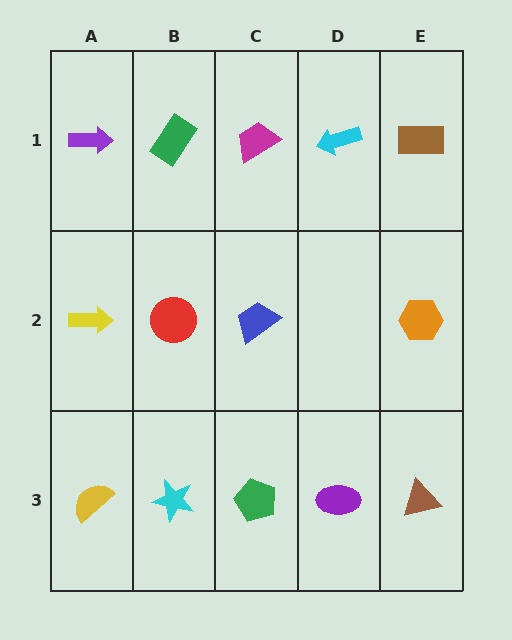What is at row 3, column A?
A yellow semicircle.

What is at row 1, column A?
A purple arrow.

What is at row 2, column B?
A red circle.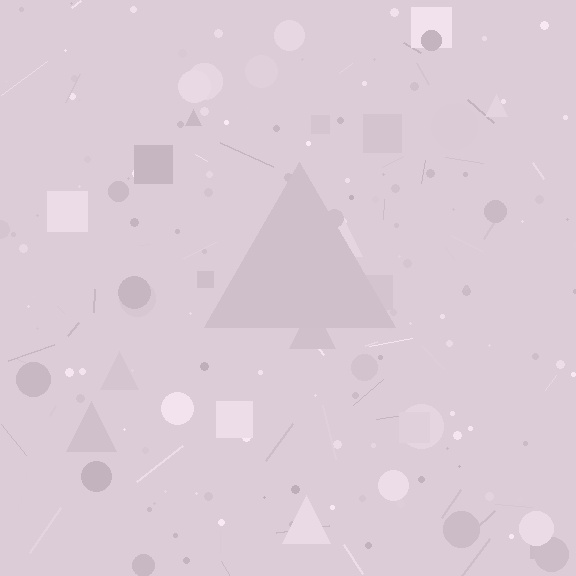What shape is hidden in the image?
A triangle is hidden in the image.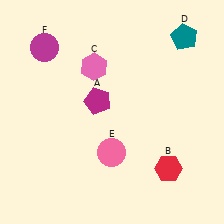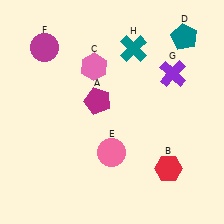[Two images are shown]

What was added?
A purple cross (G), a teal cross (H) were added in Image 2.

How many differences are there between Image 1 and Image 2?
There are 2 differences between the two images.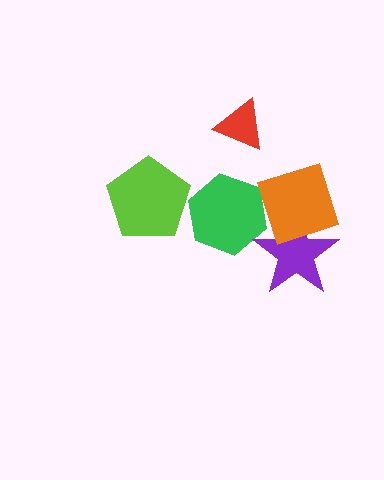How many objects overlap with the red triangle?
0 objects overlap with the red triangle.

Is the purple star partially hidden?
Yes, it is partially covered by another shape.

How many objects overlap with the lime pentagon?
0 objects overlap with the lime pentagon.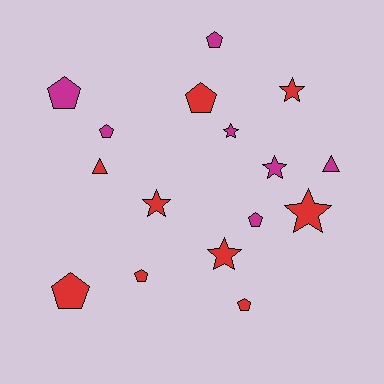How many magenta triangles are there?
There is 1 magenta triangle.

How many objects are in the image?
There are 16 objects.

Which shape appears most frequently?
Pentagon, with 8 objects.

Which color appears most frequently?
Red, with 9 objects.